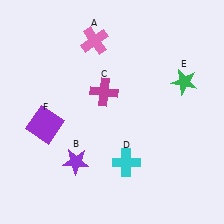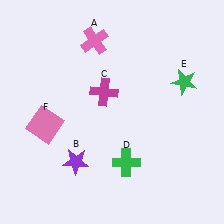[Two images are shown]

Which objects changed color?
D changed from cyan to green. F changed from purple to pink.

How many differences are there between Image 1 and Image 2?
There are 2 differences between the two images.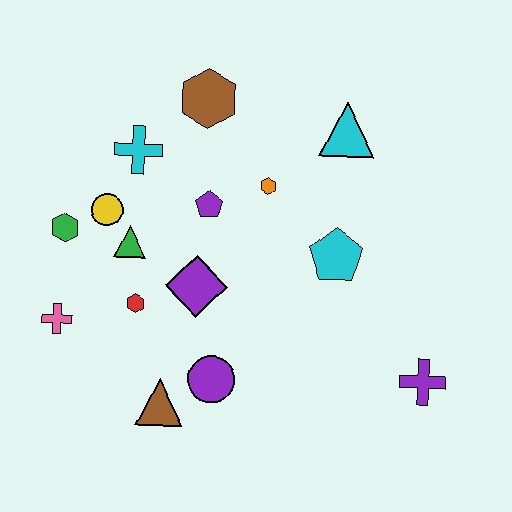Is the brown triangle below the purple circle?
Yes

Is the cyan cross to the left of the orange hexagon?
Yes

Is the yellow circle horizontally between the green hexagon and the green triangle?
Yes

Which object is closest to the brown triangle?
The purple circle is closest to the brown triangle.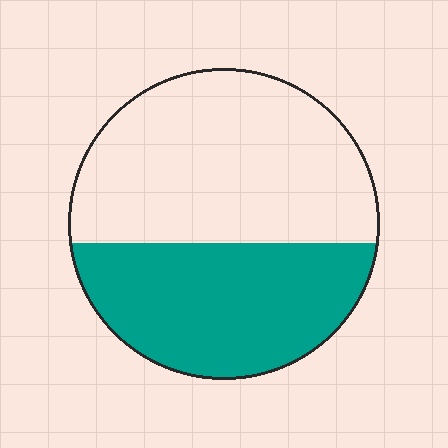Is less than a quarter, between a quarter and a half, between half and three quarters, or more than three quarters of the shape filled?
Between a quarter and a half.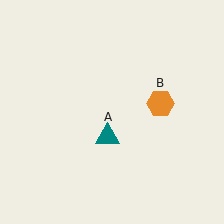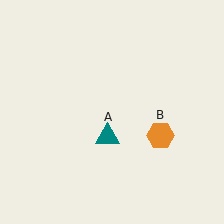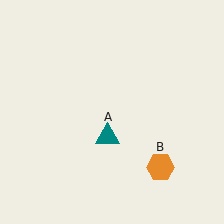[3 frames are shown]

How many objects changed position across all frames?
1 object changed position: orange hexagon (object B).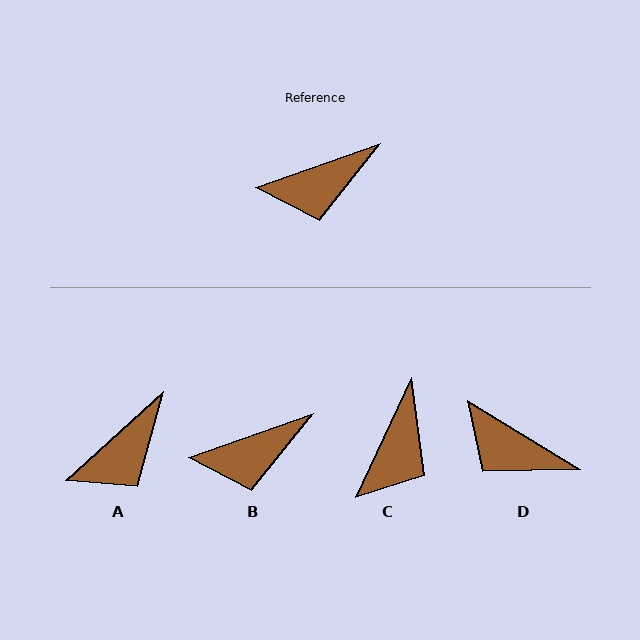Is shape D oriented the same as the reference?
No, it is off by about 51 degrees.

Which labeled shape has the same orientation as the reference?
B.